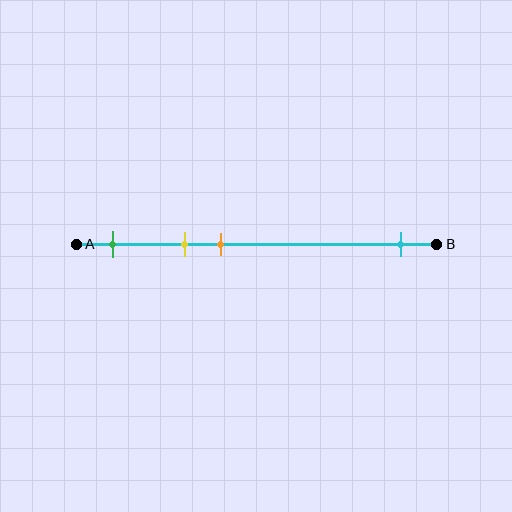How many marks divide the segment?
There are 4 marks dividing the segment.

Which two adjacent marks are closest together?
The yellow and orange marks are the closest adjacent pair.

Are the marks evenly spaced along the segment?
No, the marks are not evenly spaced.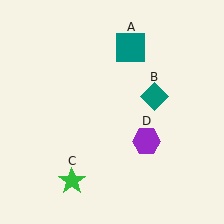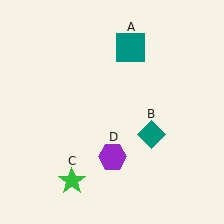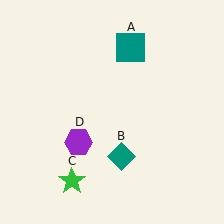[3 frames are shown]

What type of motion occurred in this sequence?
The teal diamond (object B), purple hexagon (object D) rotated clockwise around the center of the scene.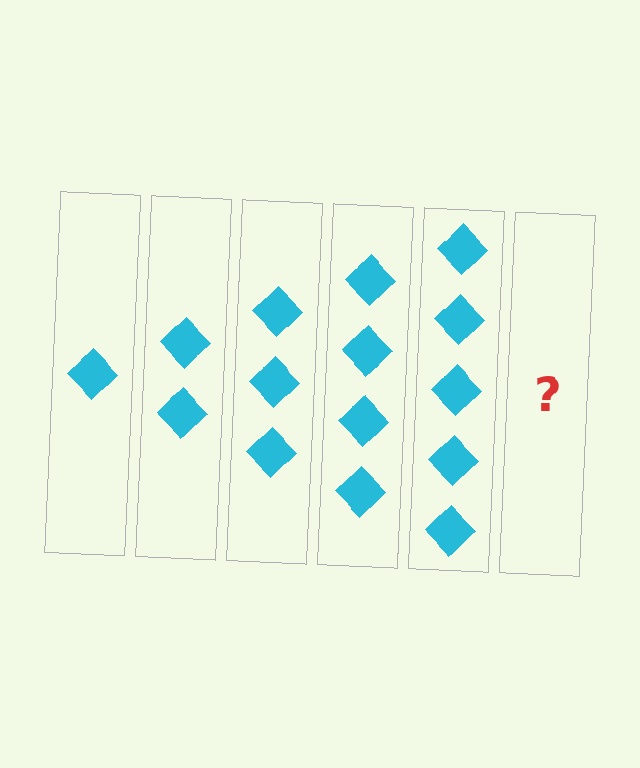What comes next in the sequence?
The next element should be 6 diamonds.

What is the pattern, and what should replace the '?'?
The pattern is that each step adds one more diamond. The '?' should be 6 diamonds.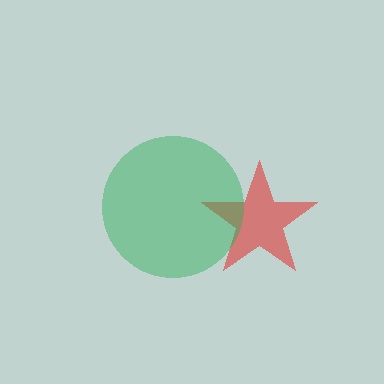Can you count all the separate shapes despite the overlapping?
Yes, there are 2 separate shapes.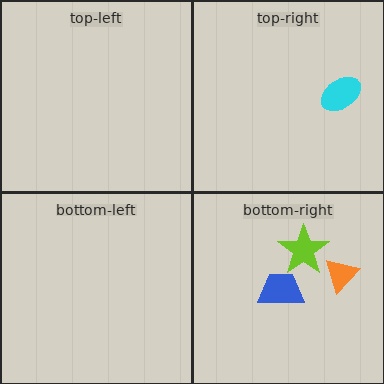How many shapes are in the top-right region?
1.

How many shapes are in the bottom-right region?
3.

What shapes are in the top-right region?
The cyan ellipse.